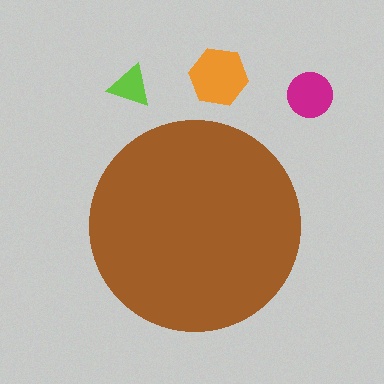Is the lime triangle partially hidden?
No, the lime triangle is fully visible.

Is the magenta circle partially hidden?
No, the magenta circle is fully visible.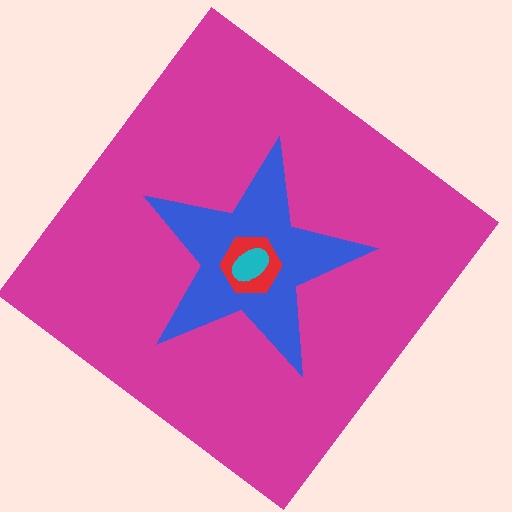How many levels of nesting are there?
4.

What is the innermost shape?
The cyan ellipse.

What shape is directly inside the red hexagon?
The cyan ellipse.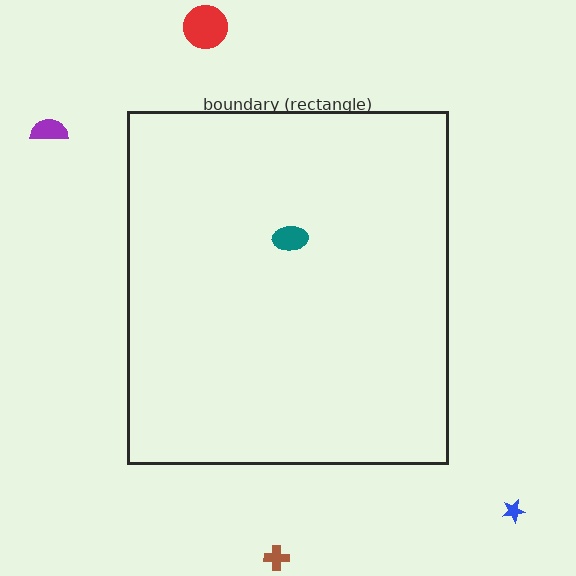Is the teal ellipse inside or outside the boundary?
Inside.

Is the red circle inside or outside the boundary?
Outside.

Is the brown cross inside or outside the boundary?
Outside.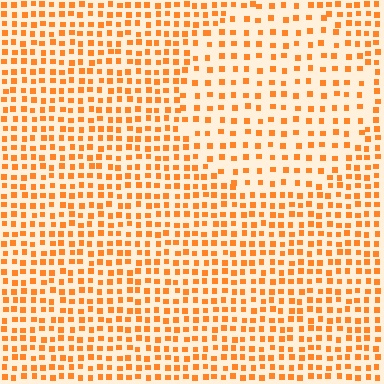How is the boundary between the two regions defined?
The boundary is defined by a change in element density (approximately 1.8x ratio). All elements are the same color, size, and shape.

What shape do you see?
I see a circle.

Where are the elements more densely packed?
The elements are more densely packed outside the circle boundary.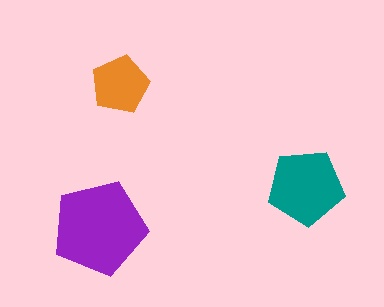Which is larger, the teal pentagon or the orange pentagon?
The teal one.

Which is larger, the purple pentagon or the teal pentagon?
The purple one.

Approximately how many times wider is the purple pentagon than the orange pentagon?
About 1.5 times wider.